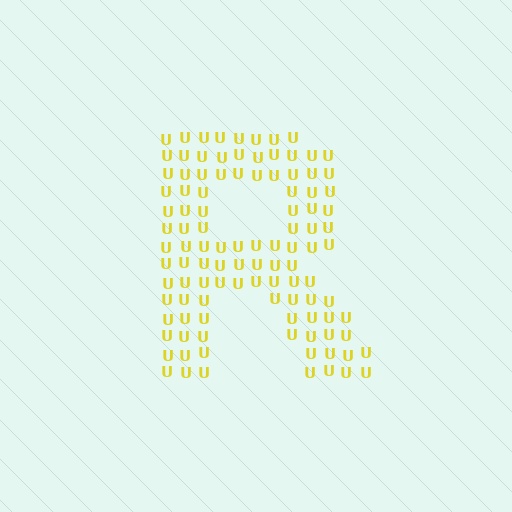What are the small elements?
The small elements are letter U's.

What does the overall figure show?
The overall figure shows the letter R.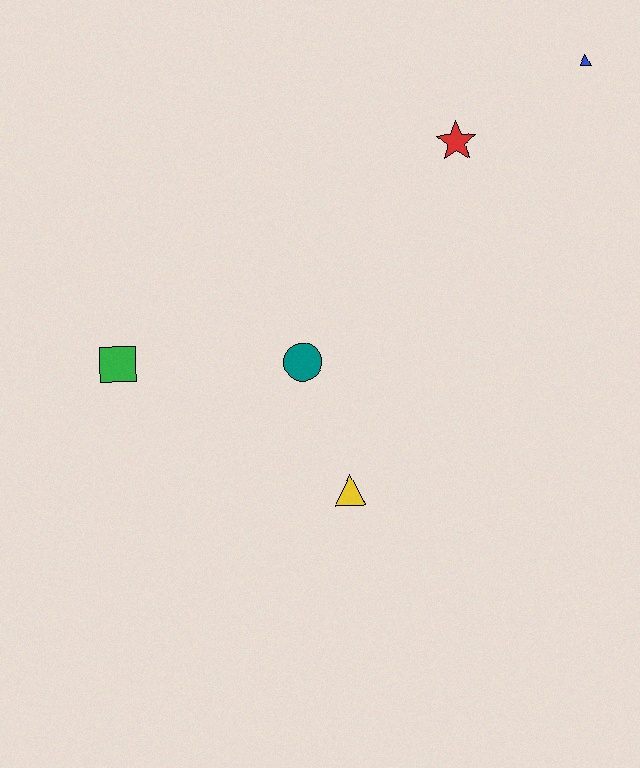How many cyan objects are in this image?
There are no cyan objects.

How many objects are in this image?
There are 5 objects.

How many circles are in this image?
There is 1 circle.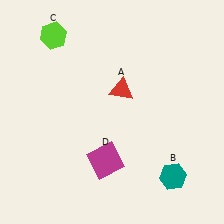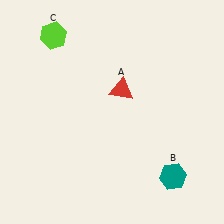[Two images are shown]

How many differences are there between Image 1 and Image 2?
There is 1 difference between the two images.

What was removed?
The magenta square (D) was removed in Image 2.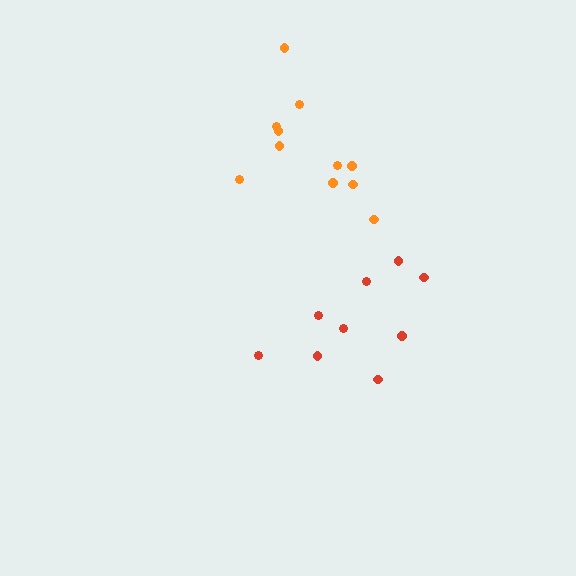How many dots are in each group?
Group 1: 9 dots, Group 2: 11 dots (20 total).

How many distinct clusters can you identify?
There are 2 distinct clusters.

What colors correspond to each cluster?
The clusters are colored: red, orange.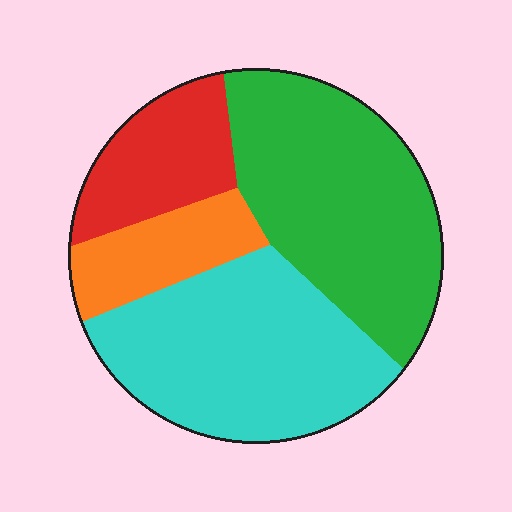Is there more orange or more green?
Green.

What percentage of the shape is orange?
Orange takes up about one eighth (1/8) of the shape.